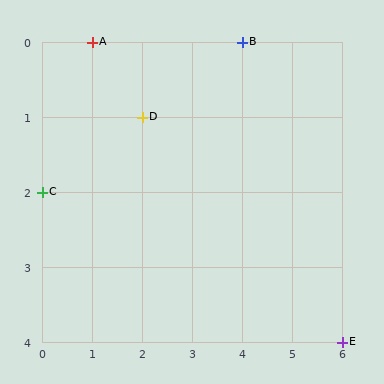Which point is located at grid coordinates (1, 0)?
Point A is at (1, 0).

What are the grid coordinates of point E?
Point E is at grid coordinates (6, 4).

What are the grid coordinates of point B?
Point B is at grid coordinates (4, 0).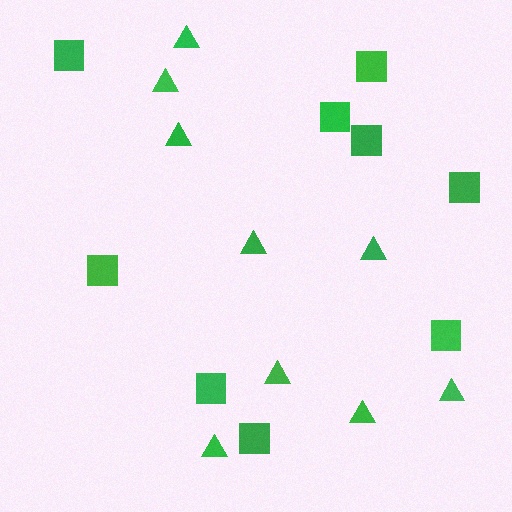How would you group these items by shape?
There are 2 groups: one group of squares (9) and one group of triangles (9).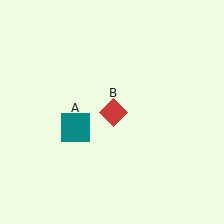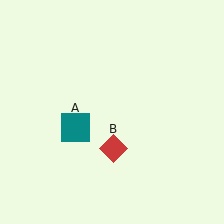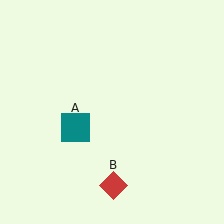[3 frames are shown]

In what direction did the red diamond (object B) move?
The red diamond (object B) moved down.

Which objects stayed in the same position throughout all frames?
Teal square (object A) remained stationary.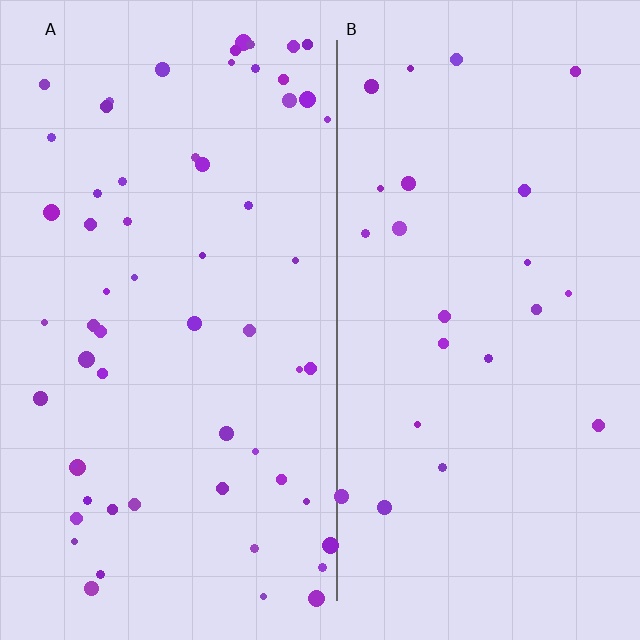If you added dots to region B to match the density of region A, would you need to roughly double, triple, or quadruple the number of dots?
Approximately triple.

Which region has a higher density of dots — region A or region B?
A (the left).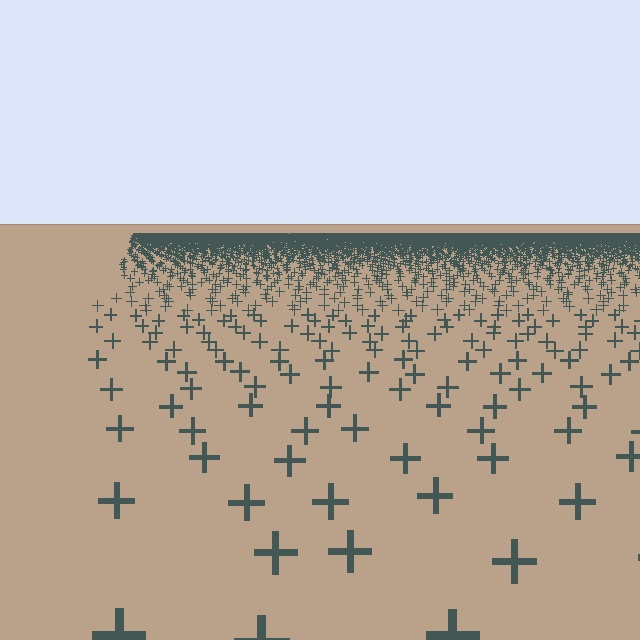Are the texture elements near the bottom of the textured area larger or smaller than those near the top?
Larger. Near the bottom, elements are closer to the viewer and appear at a bigger on-screen size.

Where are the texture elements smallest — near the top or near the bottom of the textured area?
Near the top.